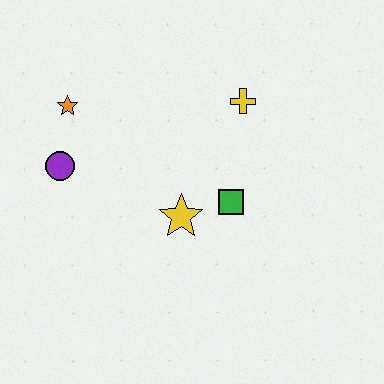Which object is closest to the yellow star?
The green square is closest to the yellow star.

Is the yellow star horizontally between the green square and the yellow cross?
No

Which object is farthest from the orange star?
The green square is farthest from the orange star.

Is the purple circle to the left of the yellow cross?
Yes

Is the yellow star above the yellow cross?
No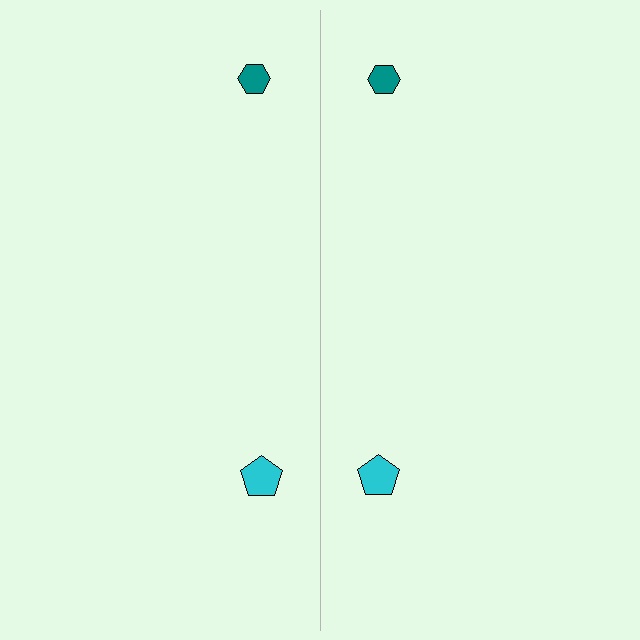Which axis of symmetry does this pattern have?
The pattern has a vertical axis of symmetry running through the center of the image.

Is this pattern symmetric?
Yes, this pattern has bilateral (reflection) symmetry.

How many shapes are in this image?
There are 4 shapes in this image.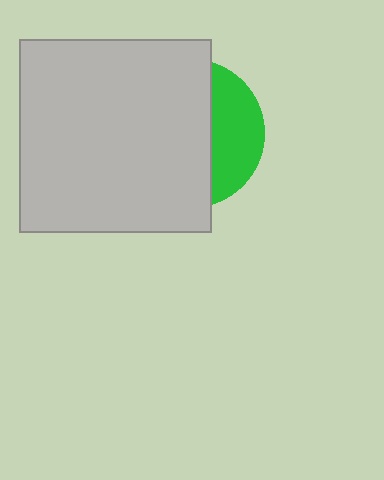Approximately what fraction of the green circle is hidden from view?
Roughly 68% of the green circle is hidden behind the light gray square.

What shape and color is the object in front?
The object in front is a light gray square.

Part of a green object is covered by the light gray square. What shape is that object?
It is a circle.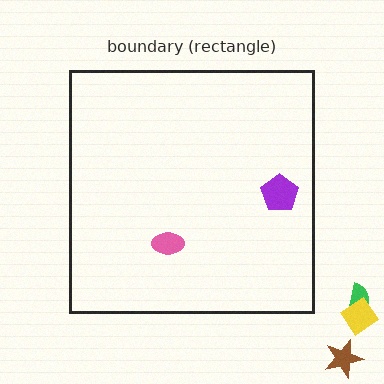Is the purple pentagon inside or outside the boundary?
Inside.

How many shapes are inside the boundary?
2 inside, 3 outside.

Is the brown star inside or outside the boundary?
Outside.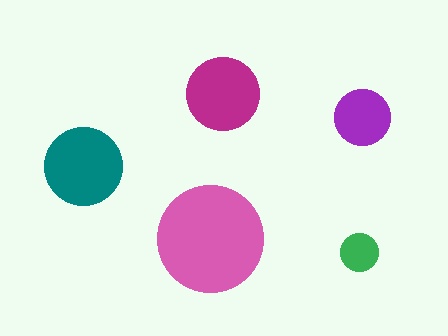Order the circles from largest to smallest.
the pink one, the teal one, the magenta one, the purple one, the green one.